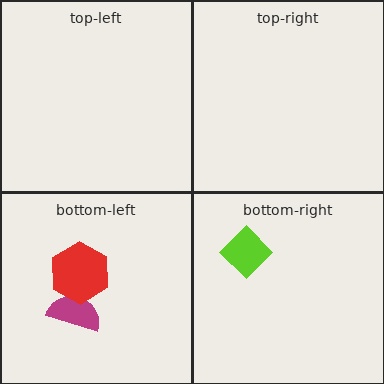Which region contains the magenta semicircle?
The bottom-left region.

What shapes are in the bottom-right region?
The lime diamond.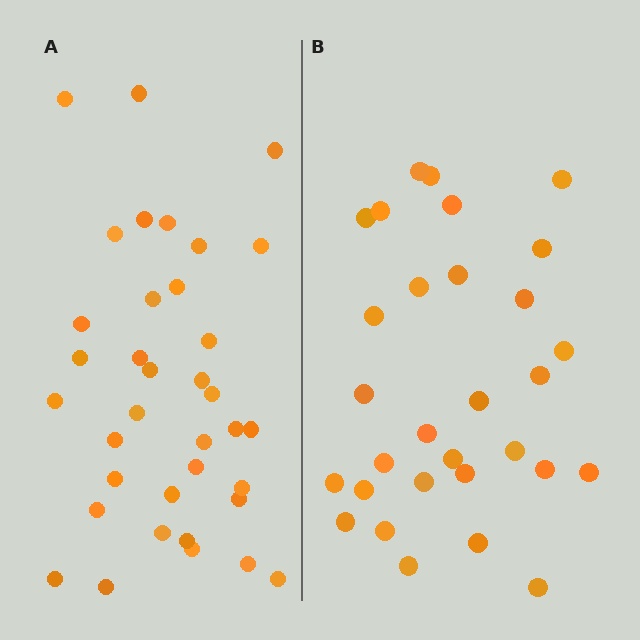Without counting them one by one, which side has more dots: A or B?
Region A (the left region) has more dots.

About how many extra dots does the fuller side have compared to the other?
Region A has about 6 more dots than region B.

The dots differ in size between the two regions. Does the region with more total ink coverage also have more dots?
No. Region B has more total ink coverage because its dots are larger, but region A actually contains more individual dots. Total area can be misleading — the number of items is what matters here.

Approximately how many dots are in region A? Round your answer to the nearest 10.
About 40 dots. (The exact count is 36, which rounds to 40.)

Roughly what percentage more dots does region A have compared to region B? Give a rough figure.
About 20% more.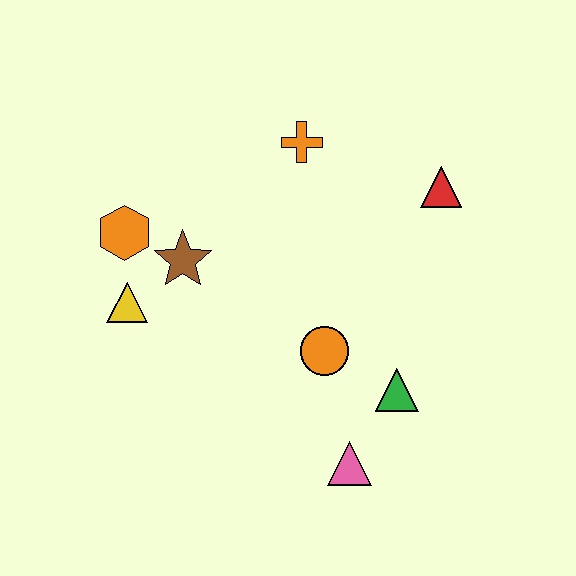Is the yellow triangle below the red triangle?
Yes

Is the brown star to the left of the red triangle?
Yes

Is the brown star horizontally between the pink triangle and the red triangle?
No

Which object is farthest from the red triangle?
The yellow triangle is farthest from the red triangle.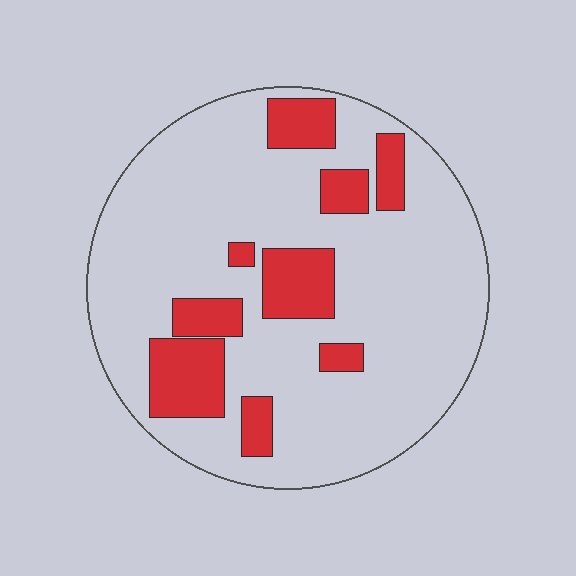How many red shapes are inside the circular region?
9.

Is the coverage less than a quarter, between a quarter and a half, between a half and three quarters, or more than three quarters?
Less than a quarter.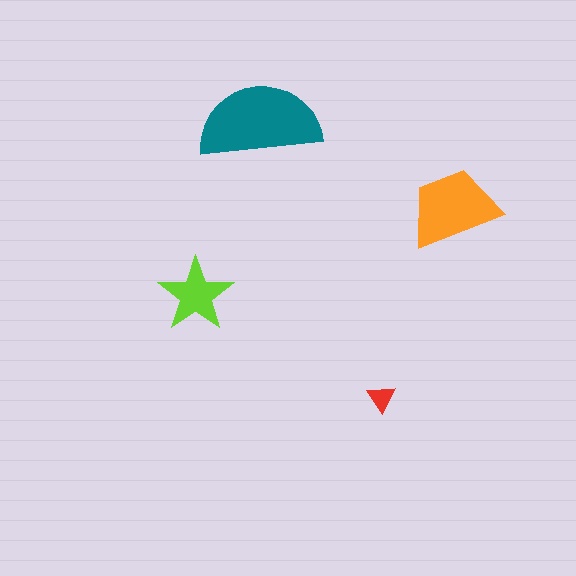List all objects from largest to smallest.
The teal semicircle, the orange trapezoid, the lime star, the red triangle.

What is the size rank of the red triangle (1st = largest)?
4th.